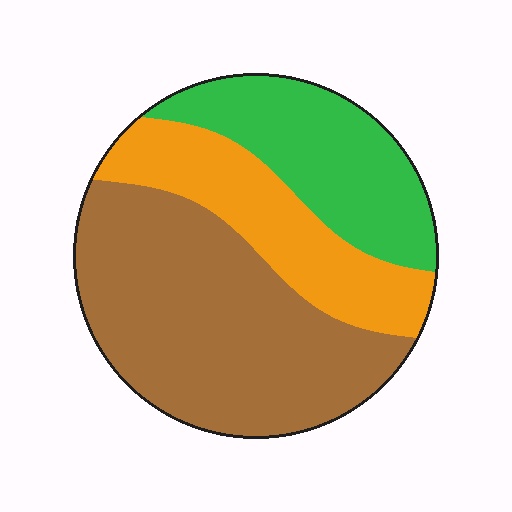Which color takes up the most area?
Brown, at roughly 50%.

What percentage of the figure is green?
Green covers about 25% of the figure.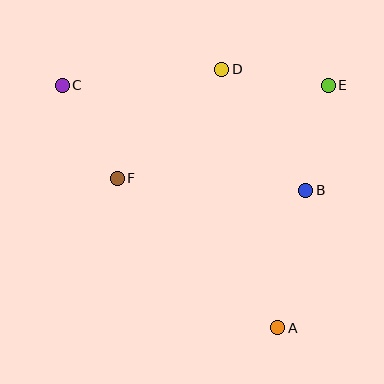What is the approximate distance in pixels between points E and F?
The distance between E and F is approximately 231 pixels.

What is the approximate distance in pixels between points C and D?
The distance between C and D is approximately 160 pixels.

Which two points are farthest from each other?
Points A and C are farthest from each other.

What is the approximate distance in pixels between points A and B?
The distance between A and B is approximately 140 pixels.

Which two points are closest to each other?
Points B and E are closest to each other.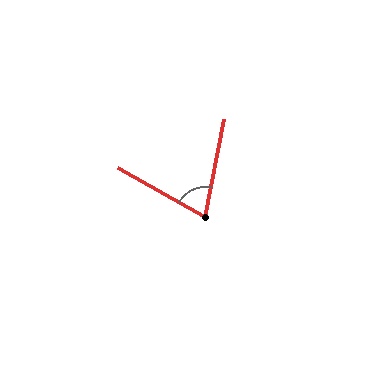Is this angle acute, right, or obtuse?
It is acute.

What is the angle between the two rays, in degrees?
Approximately 72 degrees.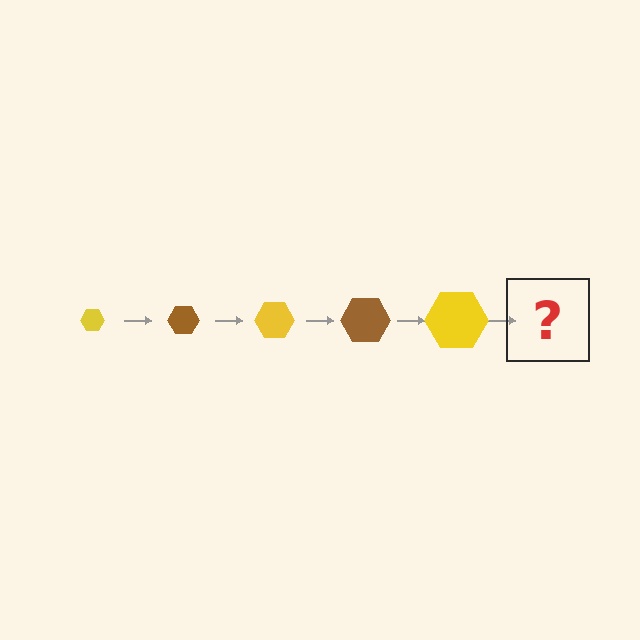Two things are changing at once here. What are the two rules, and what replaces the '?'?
The two rules are that the hexagon grows larger each step and the color cycles through yellow and brown. The '?' should be a brown hexagon, larger than the previous one.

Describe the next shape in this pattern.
It should be a brown hexagon, larger than the previous one.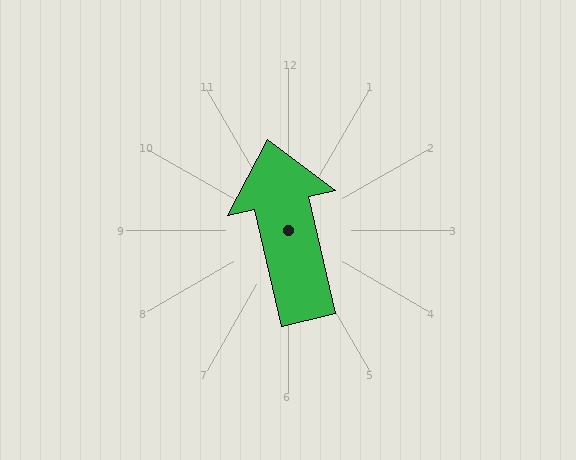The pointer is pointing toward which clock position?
Roughly 12 o'clock.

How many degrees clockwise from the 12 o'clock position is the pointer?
Approximately 347 degrees.